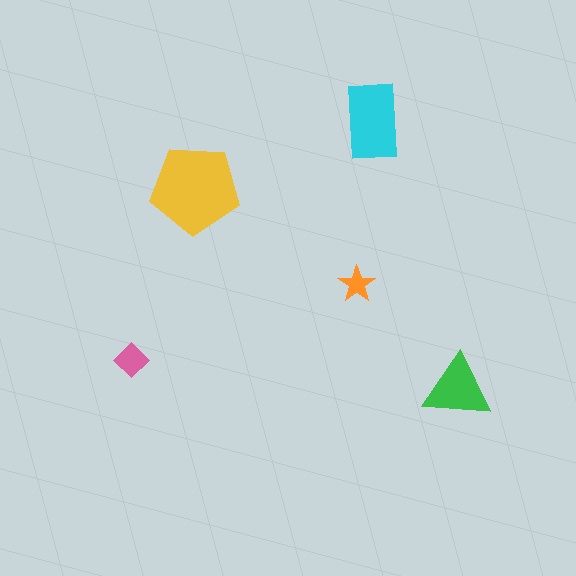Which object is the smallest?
The orange star.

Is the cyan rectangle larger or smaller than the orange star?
Larger.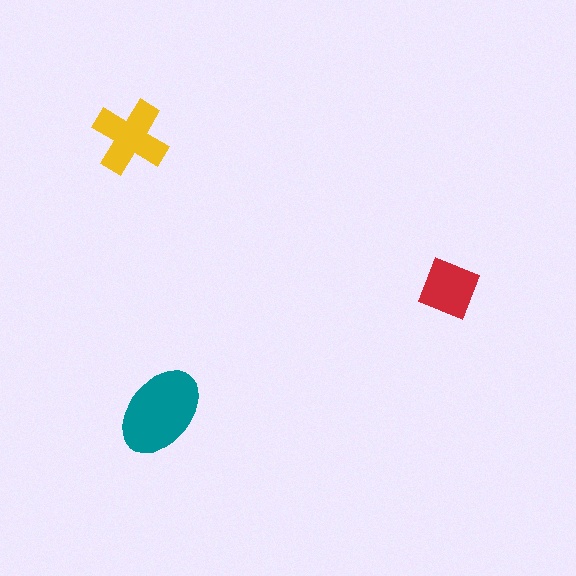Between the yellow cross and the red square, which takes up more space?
The yellow cross.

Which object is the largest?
The teal ellipse.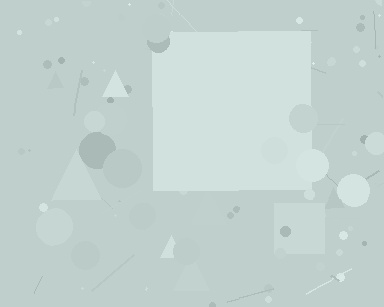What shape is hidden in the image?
A square is hidden in the image.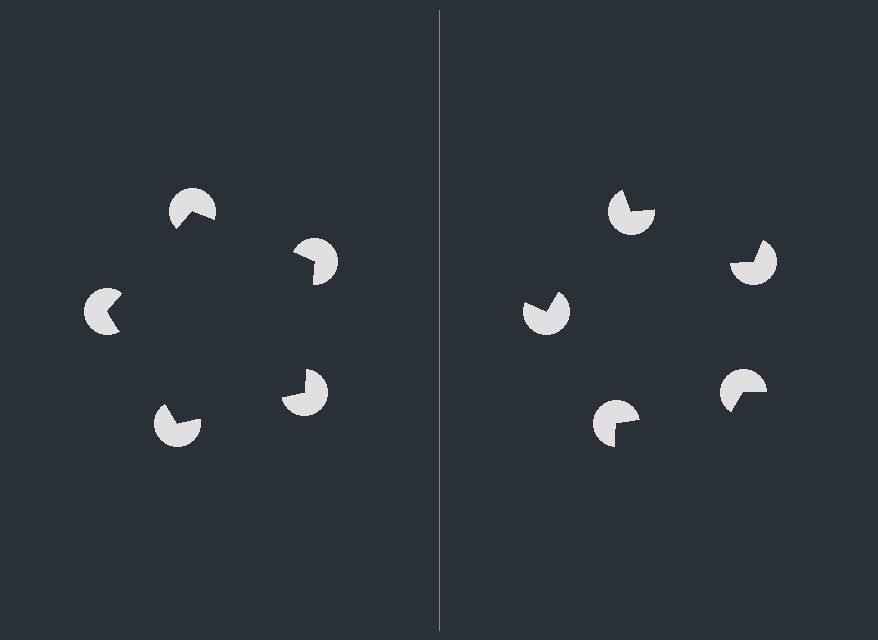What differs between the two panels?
The pac-man discs are positioned identically on both sides; only the wedge orientations differ. On the left they align to a pentagon; on the right they are misaligned.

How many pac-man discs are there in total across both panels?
10 — 5 on each side.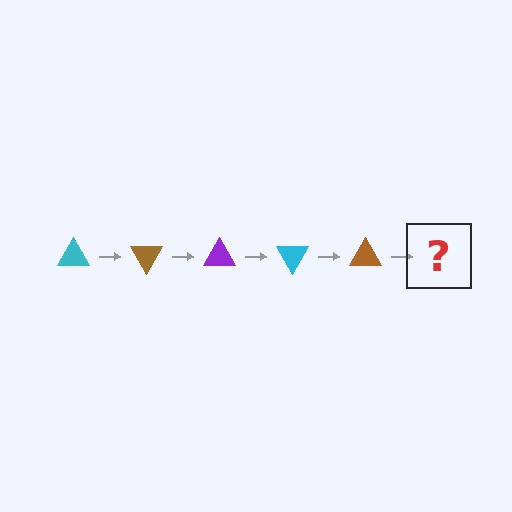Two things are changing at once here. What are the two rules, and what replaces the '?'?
The two rules are that it rotates 60 degrees each step and the color cycles through cyan, brown, and purple. The '?' should be a purple triangle, rotated 300 degrees from the start.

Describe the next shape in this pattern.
It should be a purple triangle, rotated 300 degrees from the start.